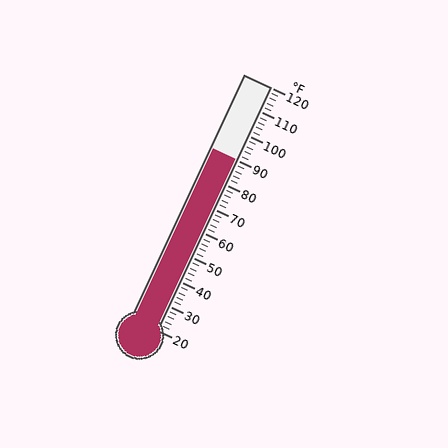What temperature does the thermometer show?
The thermometer shows approximately 90°F.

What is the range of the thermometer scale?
The thermometer scale ranges from 20°F to 120°F.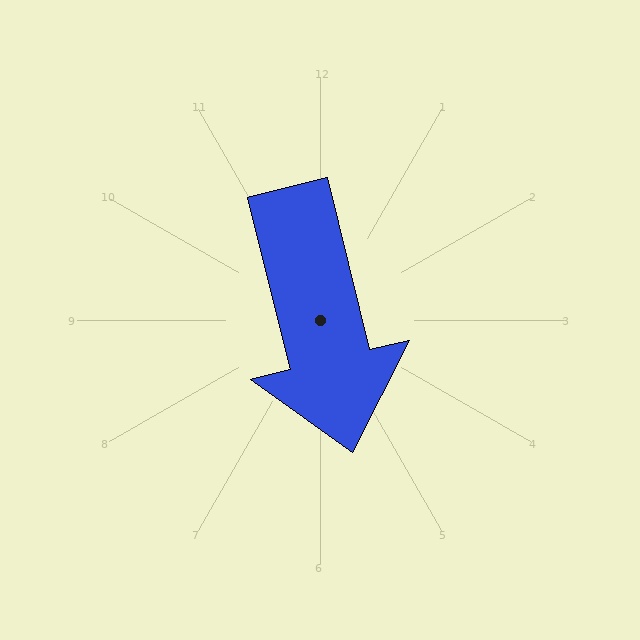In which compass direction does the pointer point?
South.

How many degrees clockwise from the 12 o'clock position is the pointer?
Approximately 166 degrees.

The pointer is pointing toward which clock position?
Roughly 6 o'clock.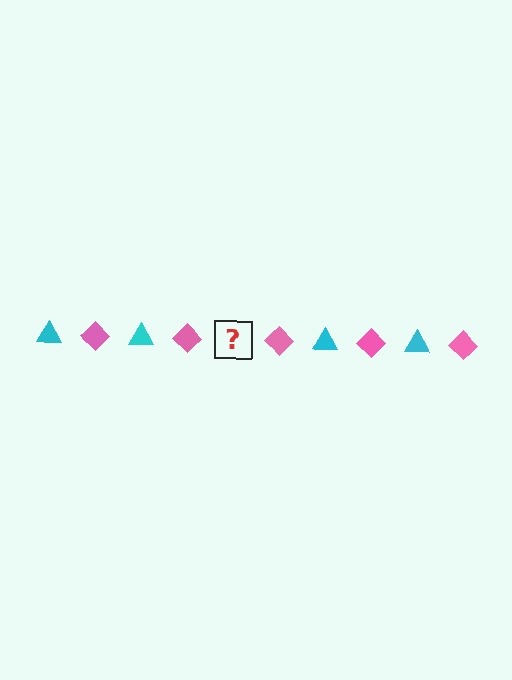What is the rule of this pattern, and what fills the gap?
The rule is that the pattern alternates between cyan triangle and pink diamond. The gap should be filled with a cyan triangle.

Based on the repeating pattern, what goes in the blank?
The blank should be a cyan triangle.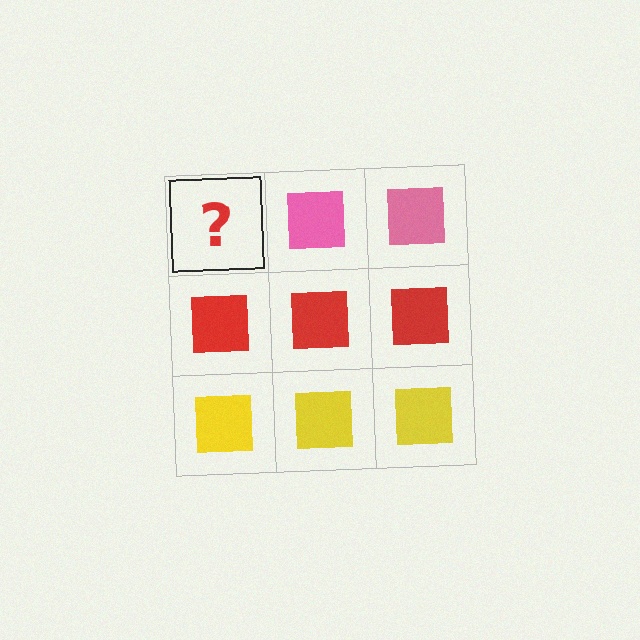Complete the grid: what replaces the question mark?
The question mark should be replaced with a pink square.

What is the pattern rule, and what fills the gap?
The rule is that each row has a consistent color. The gap should be filled with a pink square.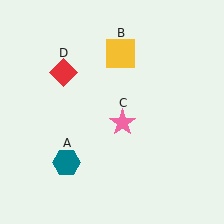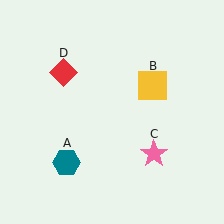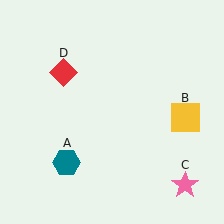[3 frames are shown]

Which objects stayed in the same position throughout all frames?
Teal hexagon (object A) and red diamond (object D) remained stationary.